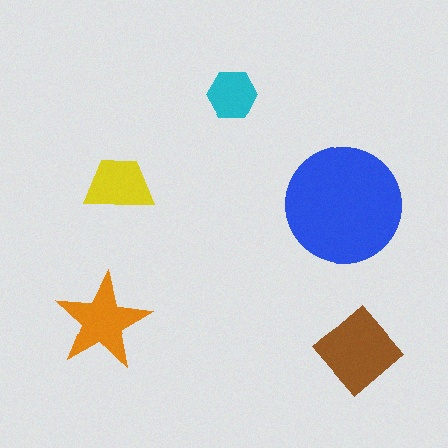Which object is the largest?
The blue circle.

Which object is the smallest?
The cyan hexagon.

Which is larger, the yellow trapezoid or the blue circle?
The blue circle.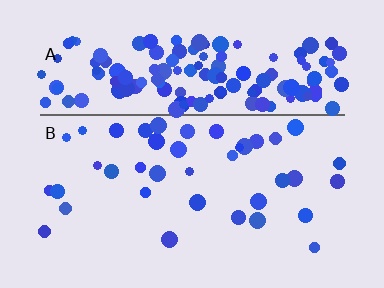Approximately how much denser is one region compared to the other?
Approximately 4.5× — region A over region B.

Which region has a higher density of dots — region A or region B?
A (the top).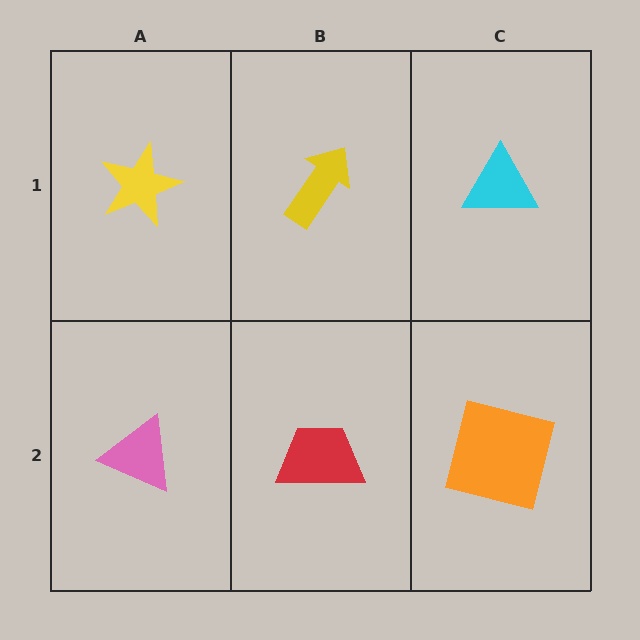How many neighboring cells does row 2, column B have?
3.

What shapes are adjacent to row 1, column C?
An orange square (row 2, column C), a yellow arrow (row 1, column B).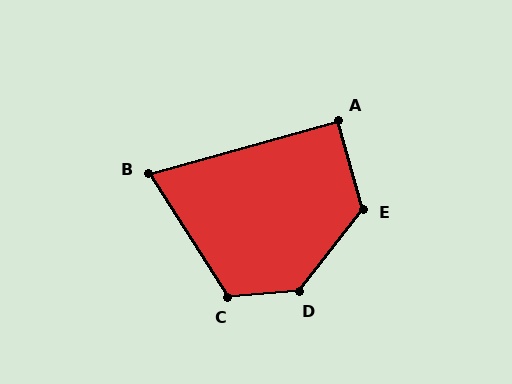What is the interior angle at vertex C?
Approximately 118 degrees (obtuse).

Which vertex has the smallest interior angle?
B, at approximately 73 degrees.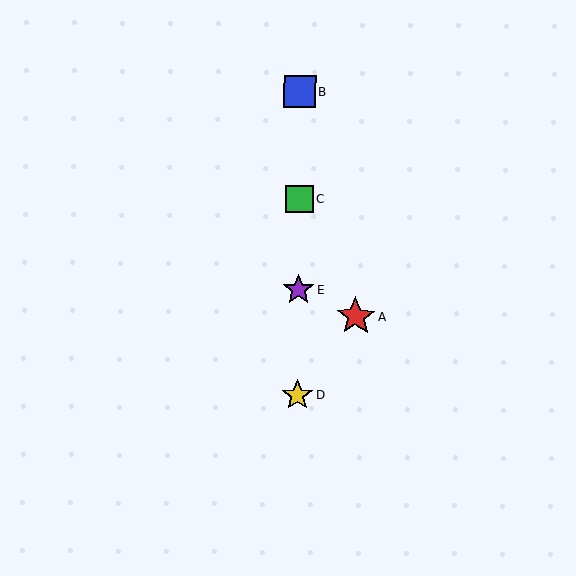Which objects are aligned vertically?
Objects B, C, D, E are aligned vertically.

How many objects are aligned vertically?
4 objects (B, C, D, E) are aligned vertically.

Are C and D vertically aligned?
Yes, both are at x≈299.